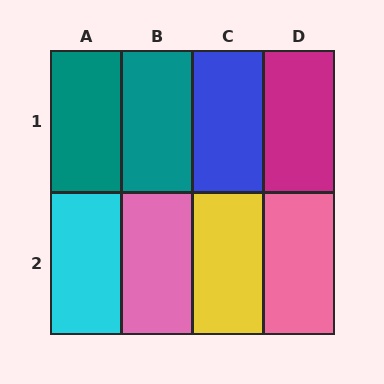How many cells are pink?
2 cells are pink.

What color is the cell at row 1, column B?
Teal.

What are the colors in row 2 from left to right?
Cyan, pink, yellow, pink.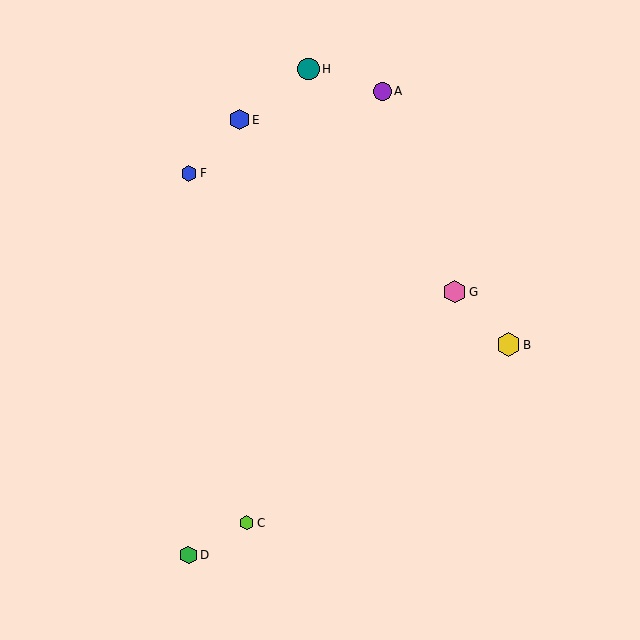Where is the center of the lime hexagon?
The center of the lime hexagon is at (247, 523).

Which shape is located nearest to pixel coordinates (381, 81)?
The purple circle (labeled A) at (382, 91) is nearest to that location.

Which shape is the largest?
The yellow hexagon (labeled B) is the largest.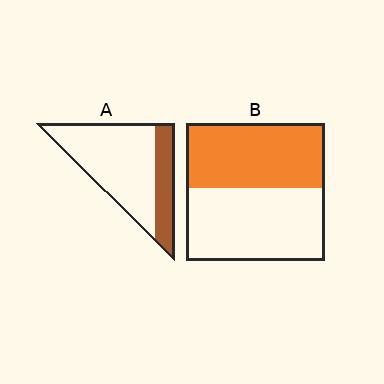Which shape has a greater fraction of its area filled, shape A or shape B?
Shape B.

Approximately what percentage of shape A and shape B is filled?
A is approximately 25% and B is approximately 45%.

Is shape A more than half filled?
No.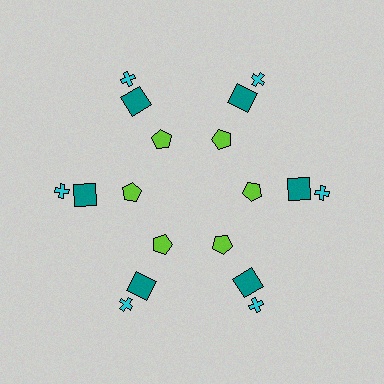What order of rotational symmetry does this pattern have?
This pattern has 6-fold rotational symmetry.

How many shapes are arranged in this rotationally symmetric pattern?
There are 18 shapes, arranged in 6 groups of 3.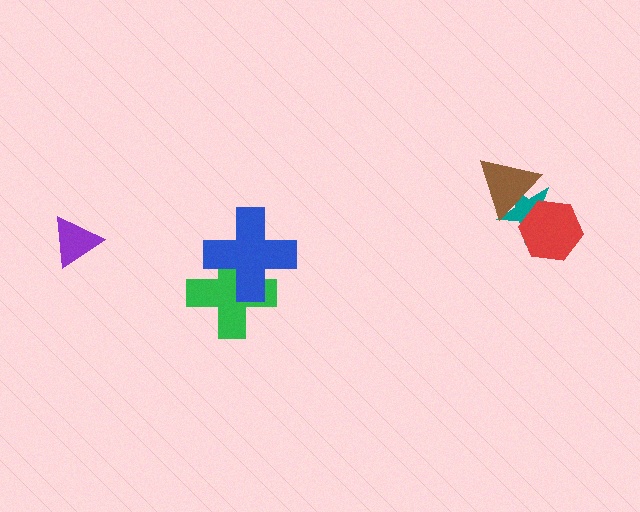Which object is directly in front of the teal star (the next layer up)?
The red hexagon is directly in front of the teal star.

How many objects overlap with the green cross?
1 object overlaps with the green cross.